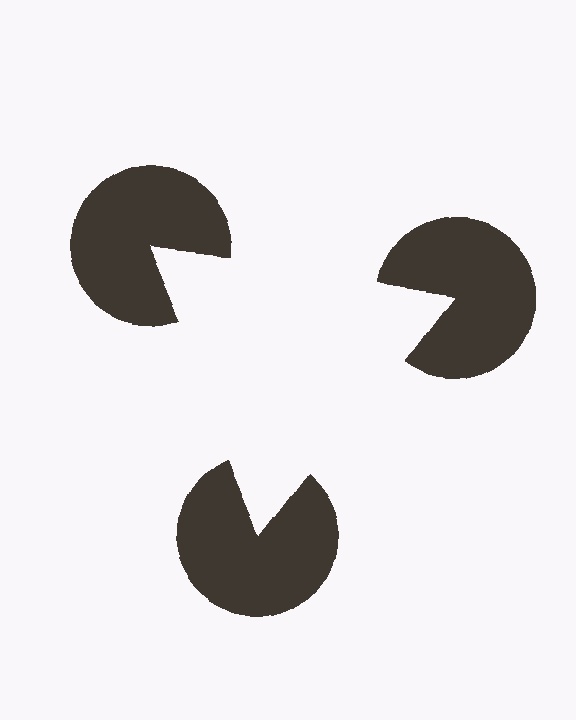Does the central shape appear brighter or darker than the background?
It typically appears slightly brighter than the background, even though no actual brightness change is drawn.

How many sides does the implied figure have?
3 sides.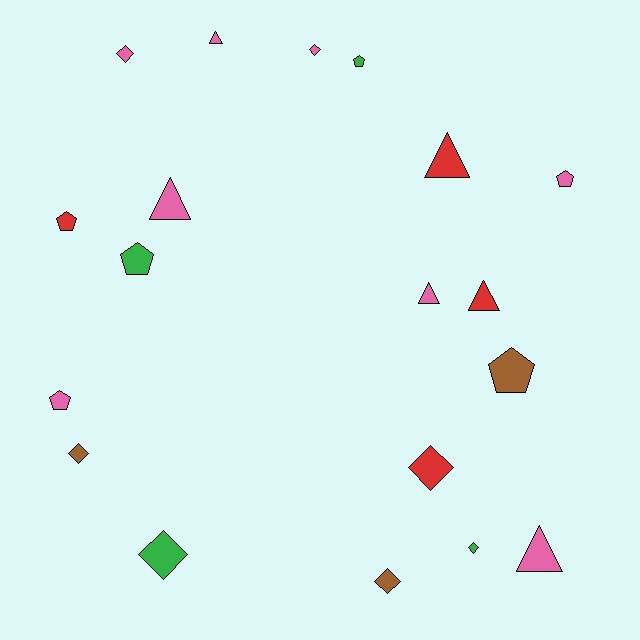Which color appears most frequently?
Pink, with 8 objects.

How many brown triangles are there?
There are no brown triangles.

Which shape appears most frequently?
Diamond, with 7 objects.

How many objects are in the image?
There are 19 objects.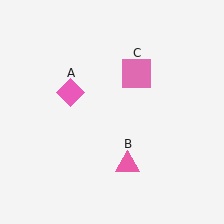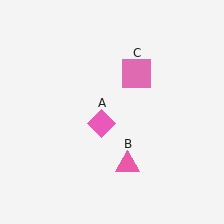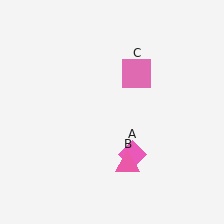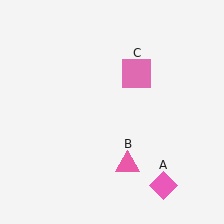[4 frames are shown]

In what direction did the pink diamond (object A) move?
The pink diamond (object A) moved down and to the right.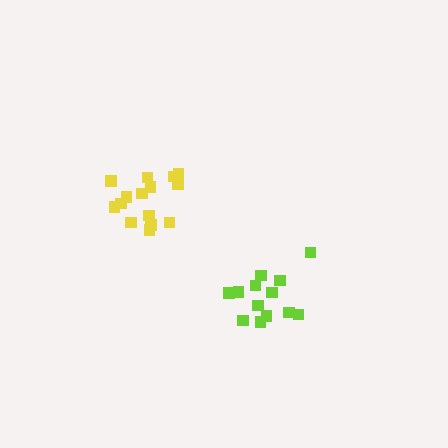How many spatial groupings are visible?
There are 2 spatial groupings.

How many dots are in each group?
Group 1: 15 dots, Group 2: 13 dots (28 total).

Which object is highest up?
The yellow cluster is topmost.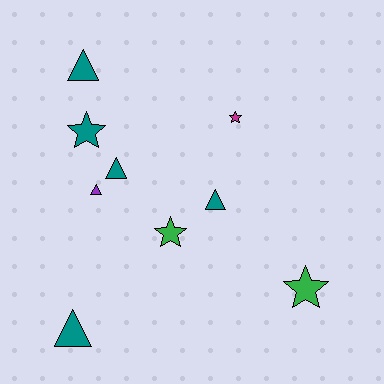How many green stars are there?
There are 2 green stars.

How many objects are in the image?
There are 9 objects.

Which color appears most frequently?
Teal, with 5 objects.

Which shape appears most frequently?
Triangle, with 5 objects.